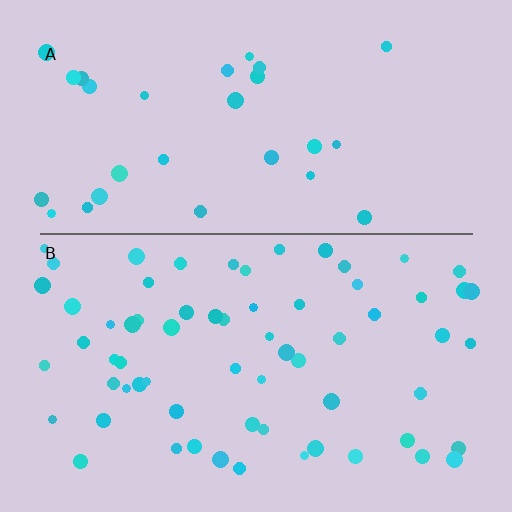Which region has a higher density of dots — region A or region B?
B (the bottom).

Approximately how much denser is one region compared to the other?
Approximately 2.2× — region B over region A.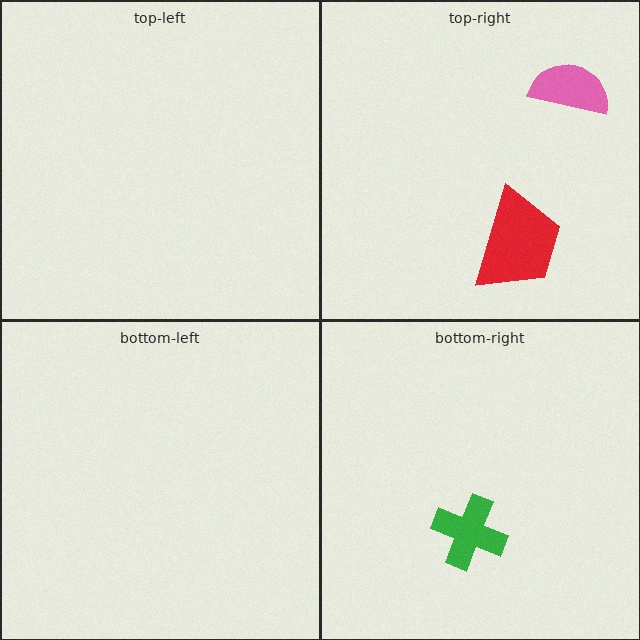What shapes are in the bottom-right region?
The green cross.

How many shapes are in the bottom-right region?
1.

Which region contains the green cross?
The bottom-right region.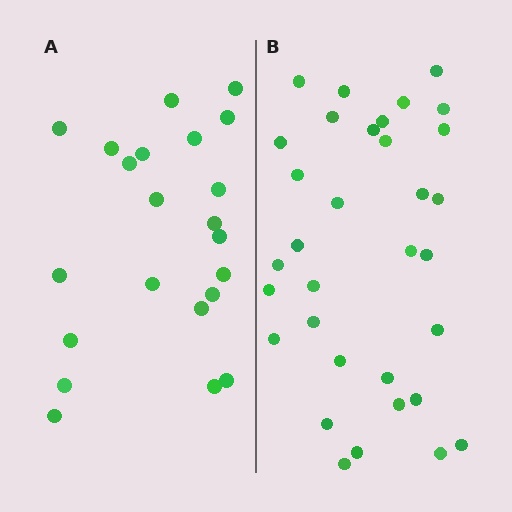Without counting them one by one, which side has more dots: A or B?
Region B (the right region) has more dots.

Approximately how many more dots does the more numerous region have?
Region B has roughly 12 or so more dots than region A.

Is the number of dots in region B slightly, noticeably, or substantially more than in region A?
Region B has substantially more. The ratio is roughly 1.5 to 1.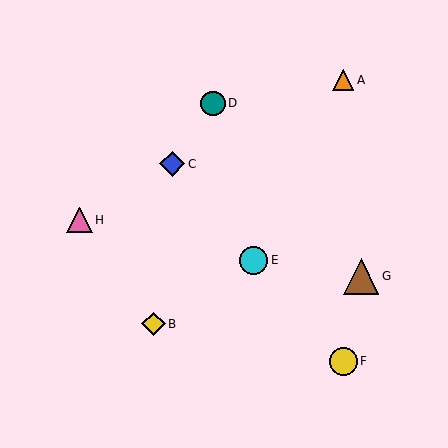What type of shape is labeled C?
Shape C is a blue diamond.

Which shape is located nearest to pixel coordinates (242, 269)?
The cyan circle (labeled E) at (254, 260) is nearest to that location.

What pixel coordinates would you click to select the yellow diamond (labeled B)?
Click at (154, 324) to select the yellow diamond B.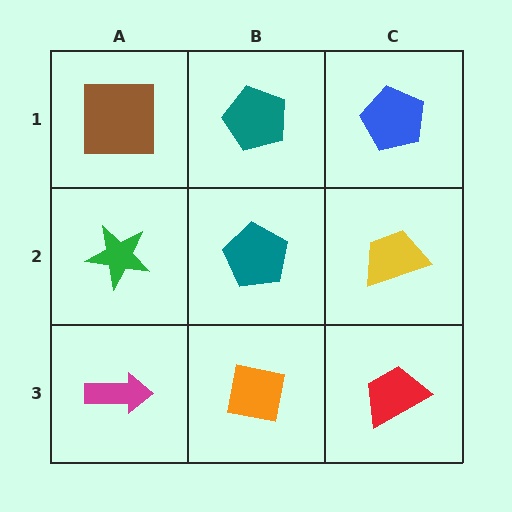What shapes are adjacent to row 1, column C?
A yellow trapezoid (row 2, column C), a teal pentagon (row 1, column B).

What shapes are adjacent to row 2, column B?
A teal pentagon (row 1, column B), an orange square (row 3, column B), a green star (row 2, column A), a yellow trapezoid (row 2, column C).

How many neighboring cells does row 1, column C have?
2.